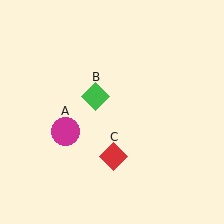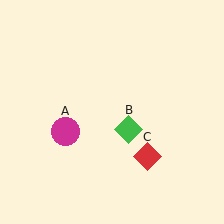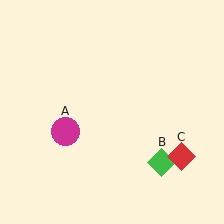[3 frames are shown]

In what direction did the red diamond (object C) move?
The red diamond (object C) moved right.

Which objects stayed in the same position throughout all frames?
Magenta circle (object A) remained stationary.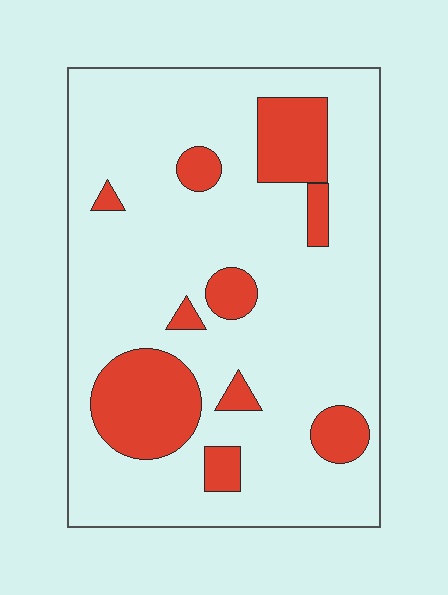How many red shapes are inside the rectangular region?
10.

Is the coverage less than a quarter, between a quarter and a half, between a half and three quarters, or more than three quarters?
Less than a quarter.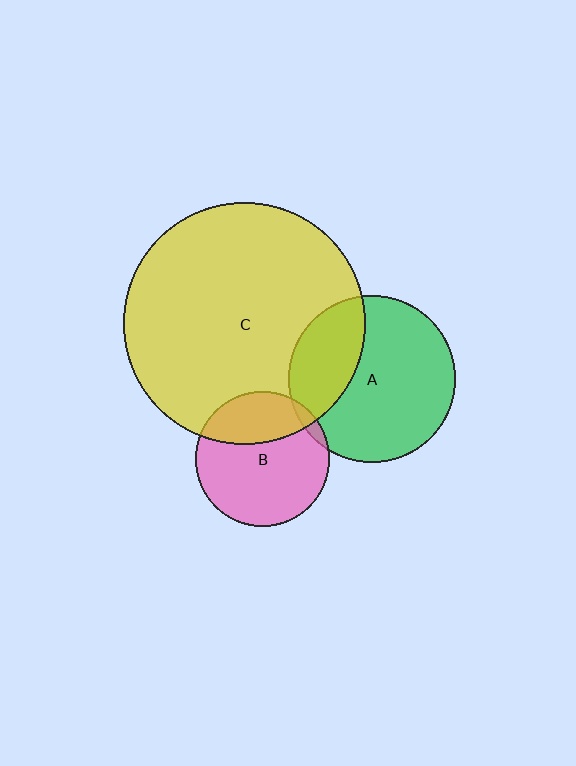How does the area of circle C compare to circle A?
Approximately 2.1 times.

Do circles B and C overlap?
Yes.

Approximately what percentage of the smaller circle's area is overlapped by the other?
Approximately 30%.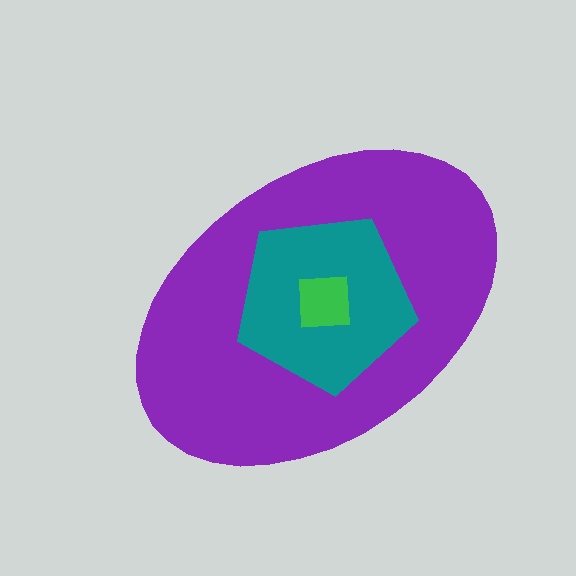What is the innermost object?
The green square.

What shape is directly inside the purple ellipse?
The teal pentagon.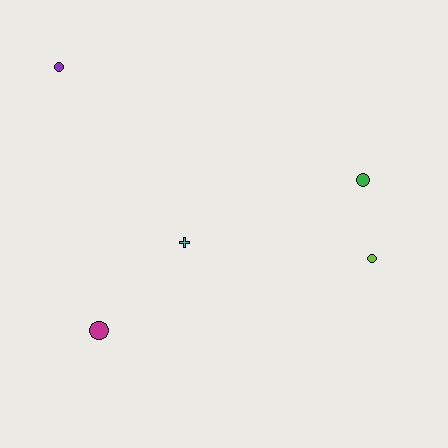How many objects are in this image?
There are 5 objects.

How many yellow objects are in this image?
There are no yellow objects.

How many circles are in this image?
There are 4 circles.